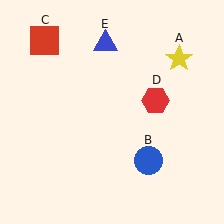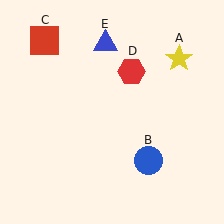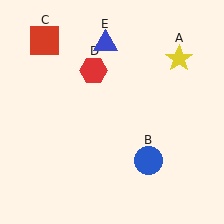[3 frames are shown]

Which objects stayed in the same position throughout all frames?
Yellow star (object A) and blue circle (object B) and red square (object C) and blue triangle (object E) remained stationary.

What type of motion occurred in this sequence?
The red hexagon (object D) rotated counterclockwise around the center of the scene.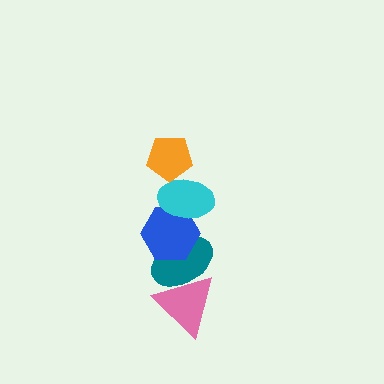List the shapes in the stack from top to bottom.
From top to bottom: the orange pentagon, the cyan ellipse, the blue hexagon, the teal ellipse, the pink triangle.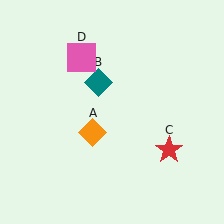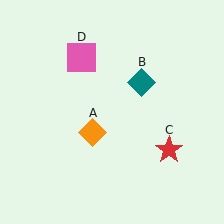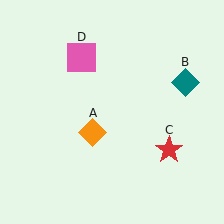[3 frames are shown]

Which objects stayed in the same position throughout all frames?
Orange diamond (object A) and red star (object C) and pink square (object D) remained stationary.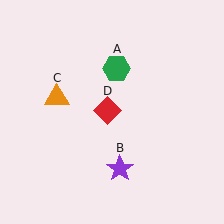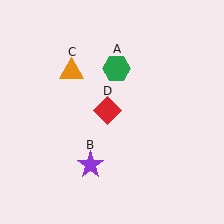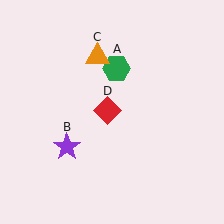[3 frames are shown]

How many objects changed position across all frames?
2 objects changed position: purple star (object B), orange triangle (object C).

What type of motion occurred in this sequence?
The purple star (object B), orange triangle (object C) rotated clockwise around the center of the scene.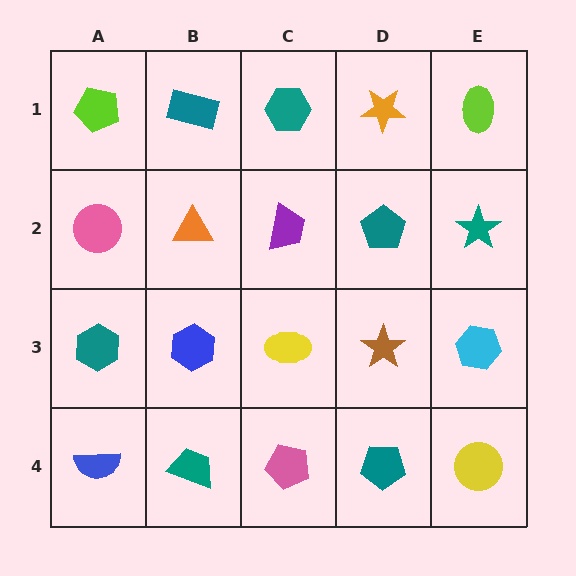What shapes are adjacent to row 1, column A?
A pink circle (row 2, column A), a teal rectangle (row 1, column B).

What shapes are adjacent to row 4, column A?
A teal hexagon (row 3, column A), a teal trapezoid (row 4, column B).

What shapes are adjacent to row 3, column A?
A pink circle (row 2, column A), a blue semicircle (row 4, column A), a blue hexagon (row 3, column B).